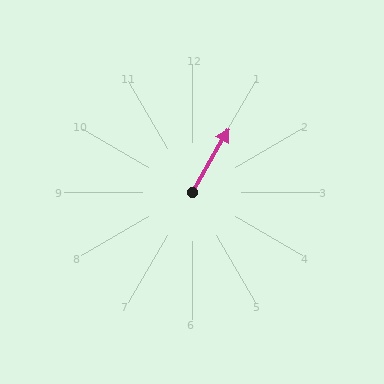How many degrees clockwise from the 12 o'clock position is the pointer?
Approximately 30 degrees.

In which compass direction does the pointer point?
Northeast.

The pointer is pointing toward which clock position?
Roughly 1 o'clock.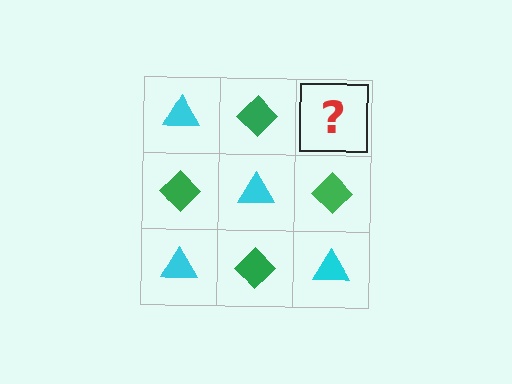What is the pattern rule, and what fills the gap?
The rule is that it alternates cyan triangle and green diamond in a checkerboard pattern. The gap should be filled with a cyan triangle.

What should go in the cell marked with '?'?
The missing cell should contain a cyan triangle.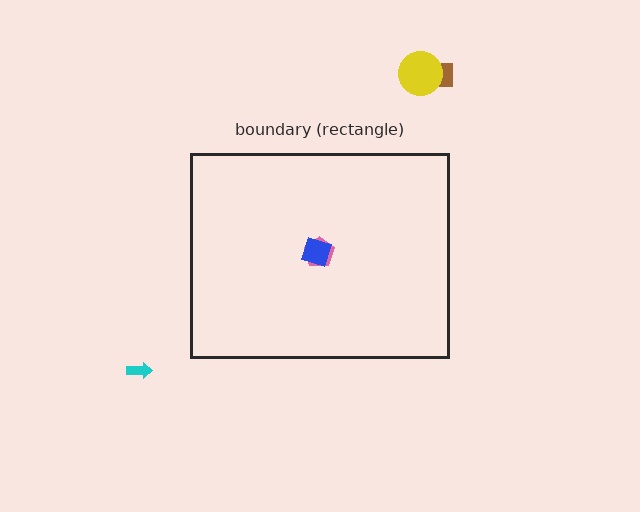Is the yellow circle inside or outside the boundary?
Outside.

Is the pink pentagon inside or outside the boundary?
Inside.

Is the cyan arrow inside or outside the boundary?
Outside.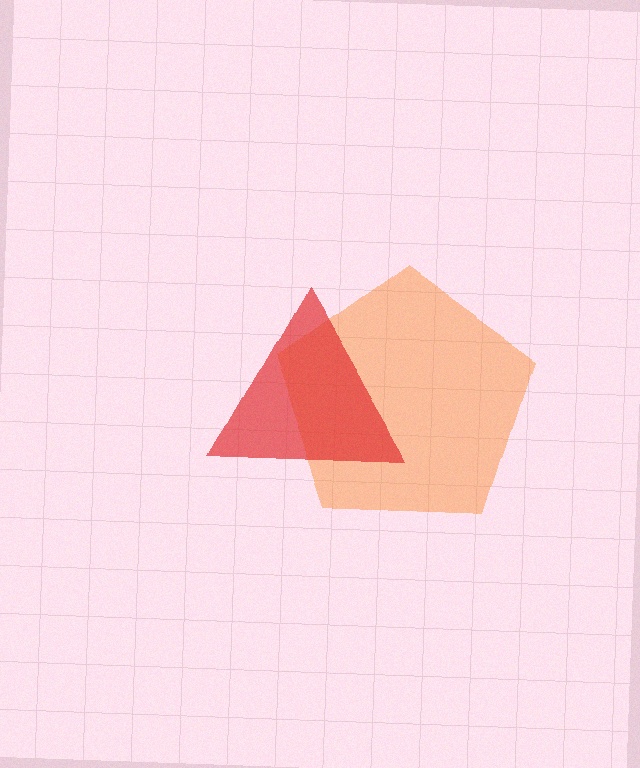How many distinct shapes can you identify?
There are 2 distinct shapes: an orange pentagon, a red triangle.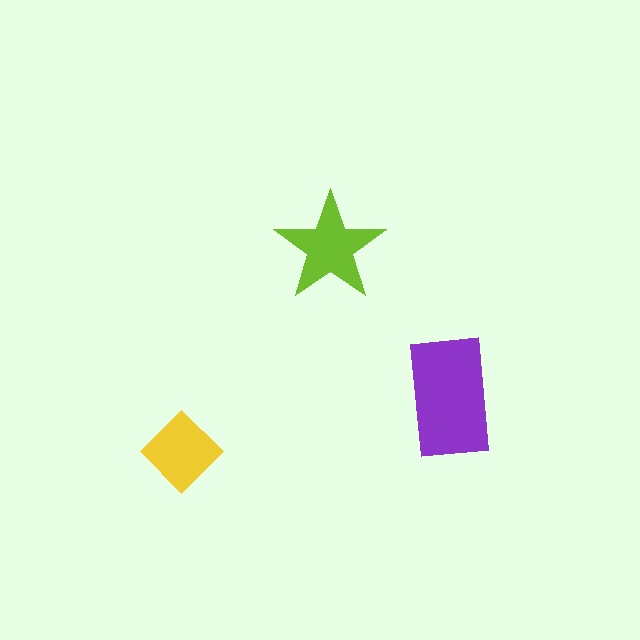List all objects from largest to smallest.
The purple rectangle, the lime star, the yellow diamond.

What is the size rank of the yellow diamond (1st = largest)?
3rd.